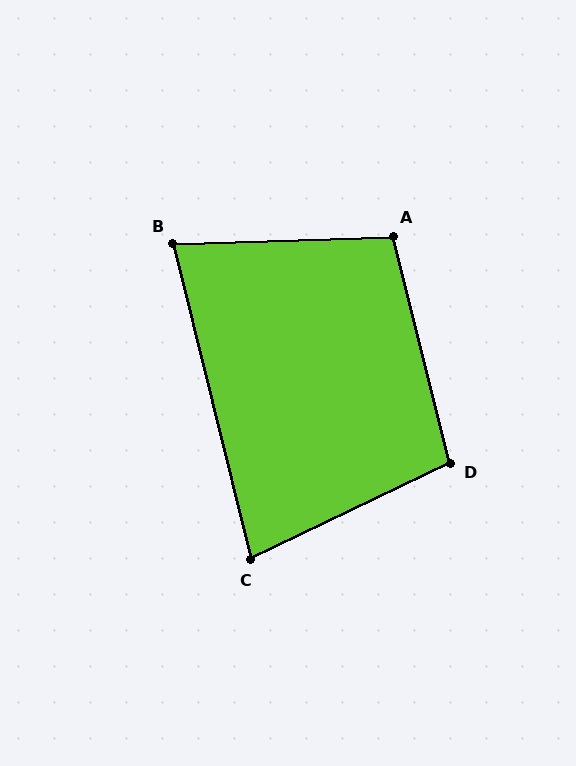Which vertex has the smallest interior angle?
C, at approximately 78 degrees.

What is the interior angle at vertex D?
Approximately 102 degrees (obtuse).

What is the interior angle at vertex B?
Approximately 78 degrees (acute).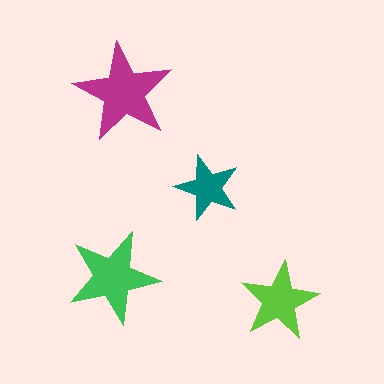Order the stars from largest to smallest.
the magenta one, the green one, the lime one, the teal one.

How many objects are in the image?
There are 4 objects in the image.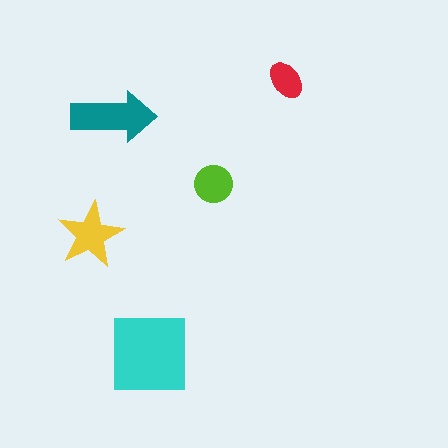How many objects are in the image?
There are 5 objects in the image.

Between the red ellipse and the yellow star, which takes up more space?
The yellow star.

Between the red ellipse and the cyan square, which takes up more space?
The cyan square.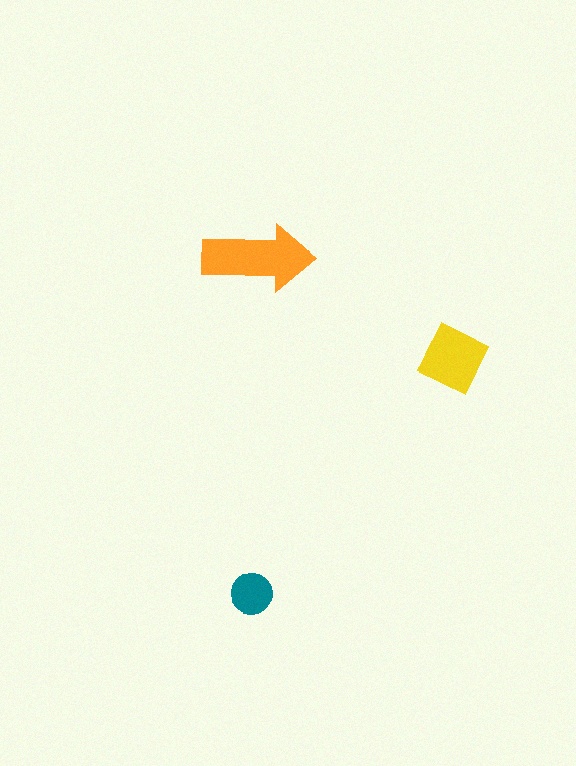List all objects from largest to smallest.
The orange arrow, the yellow square, the teal circle.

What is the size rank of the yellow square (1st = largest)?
2nd.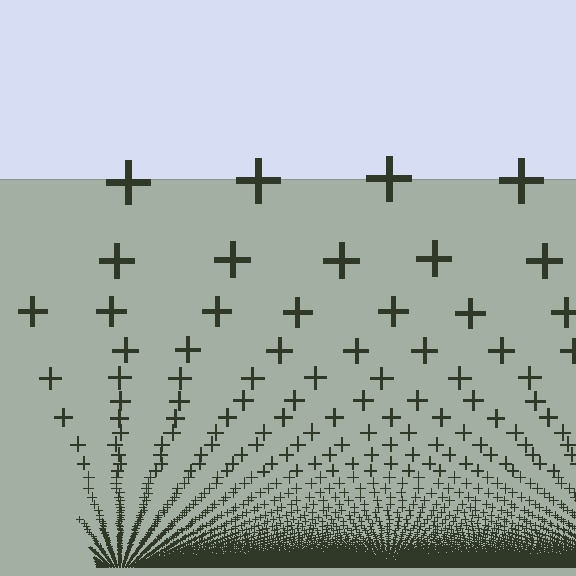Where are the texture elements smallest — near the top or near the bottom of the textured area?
Near the bottom.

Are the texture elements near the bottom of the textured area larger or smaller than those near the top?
Smaller. The gradient is inverted — elements near the bottom are smaller and denser.